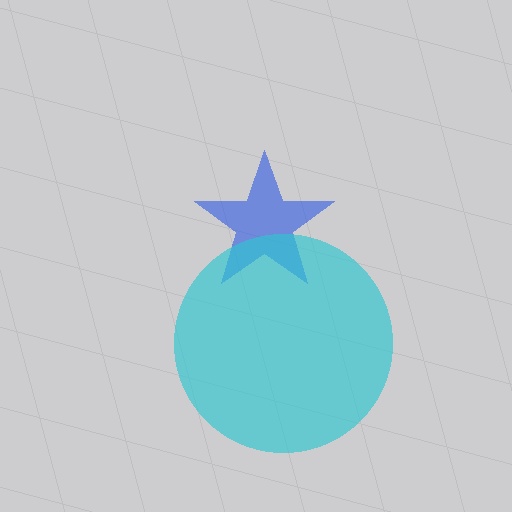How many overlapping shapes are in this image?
There are 2 overlapping shapes in the image.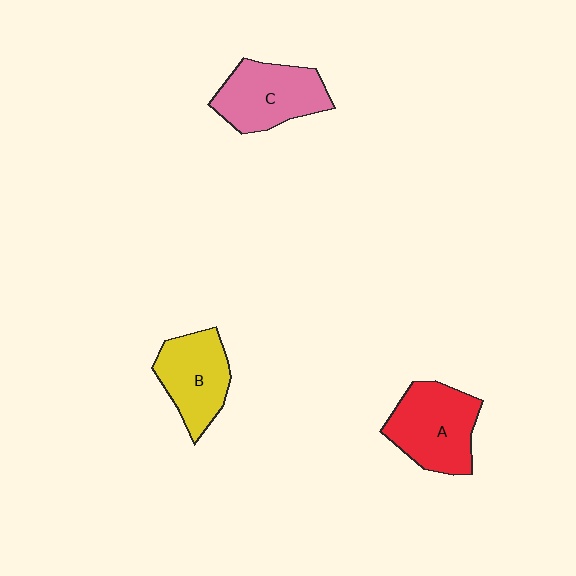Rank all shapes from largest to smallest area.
From largest to smallest: A (red), C (pink), B (yellow).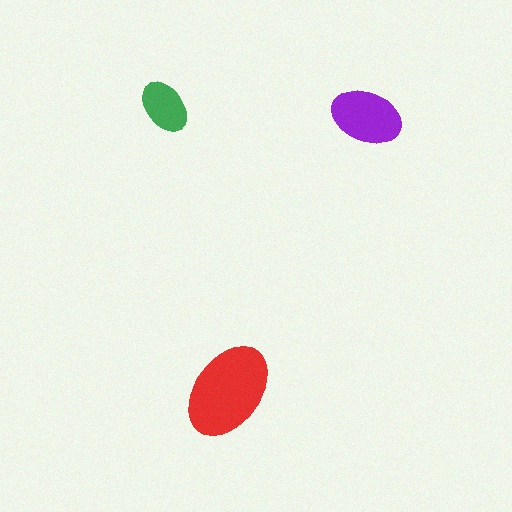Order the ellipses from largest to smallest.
the red one, the purple one, the green one.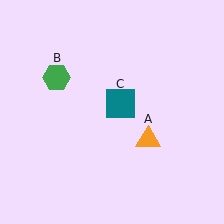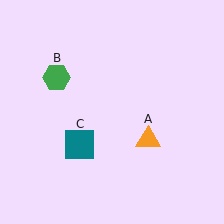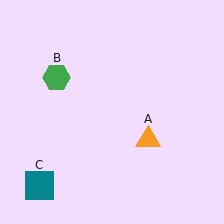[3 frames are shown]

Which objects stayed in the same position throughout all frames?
Orange triangle (object A) and green hexagon (object B) remained stationary.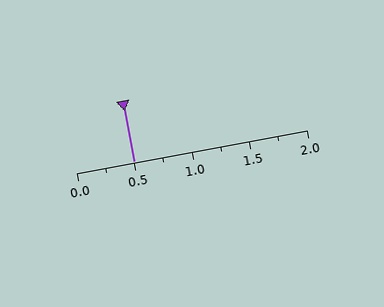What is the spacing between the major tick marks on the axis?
The major ticks are spaced 0.5 apart.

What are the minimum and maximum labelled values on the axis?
The axis runs from 0.0 to 2.0.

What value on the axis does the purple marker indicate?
The marker indicates approximately 0.5.